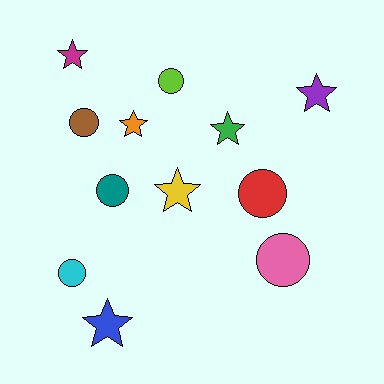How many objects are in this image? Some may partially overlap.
There are 12 objects.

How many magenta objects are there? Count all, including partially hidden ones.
There is 1 magenta object.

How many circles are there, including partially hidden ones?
There are 6 circles.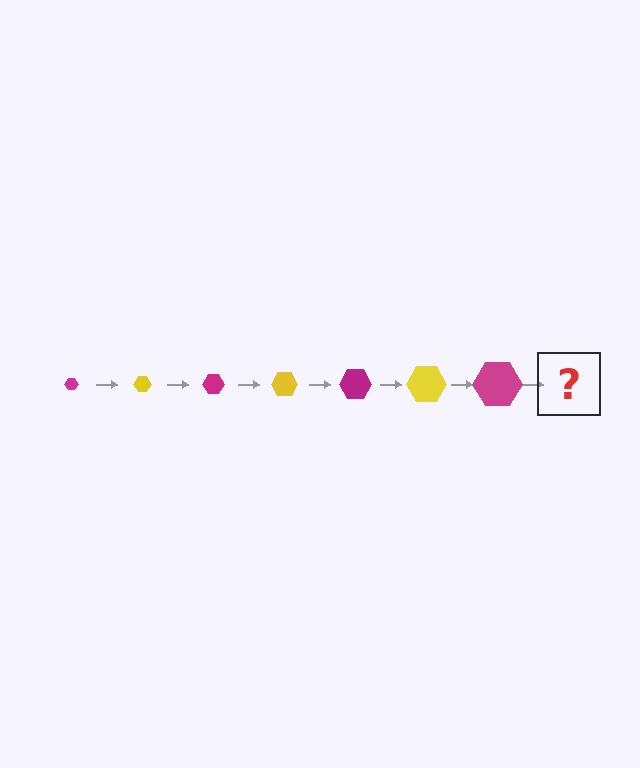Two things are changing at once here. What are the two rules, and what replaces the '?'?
The two rules are that the hexagon grows larger each step and the color cycles through magenta and yellow. The '?' should be a yellow hexagon, larger than the previous one.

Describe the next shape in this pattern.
It should be a yellow hexagon, larger than the previous one.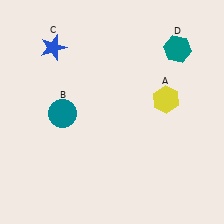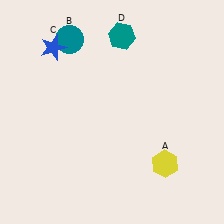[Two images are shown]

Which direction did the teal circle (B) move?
The teal circle (B) moved up.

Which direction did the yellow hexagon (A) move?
The yellow hexagon (A) moved down.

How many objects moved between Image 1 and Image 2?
3 objects moved between the two images.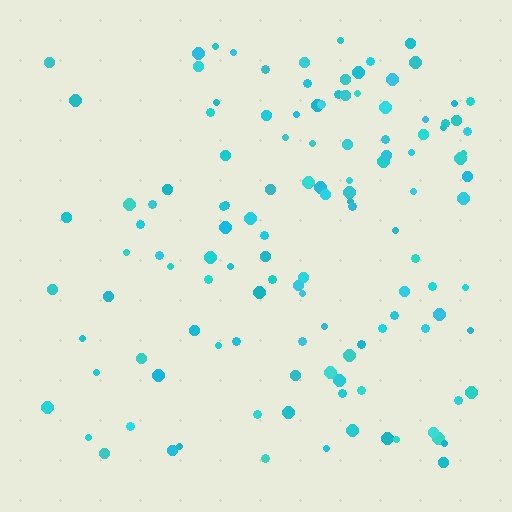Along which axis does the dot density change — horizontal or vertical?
Horizontal.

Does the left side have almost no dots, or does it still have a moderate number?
Still a moderate number, just noticeably fewer than the right.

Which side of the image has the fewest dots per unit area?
The left.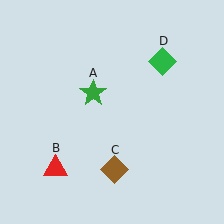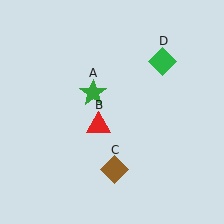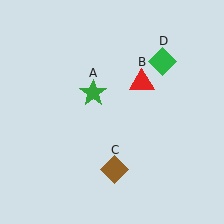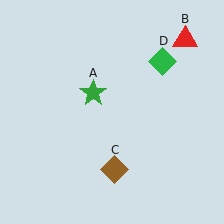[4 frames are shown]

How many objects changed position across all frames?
1 object changed position: red triangle (object B).